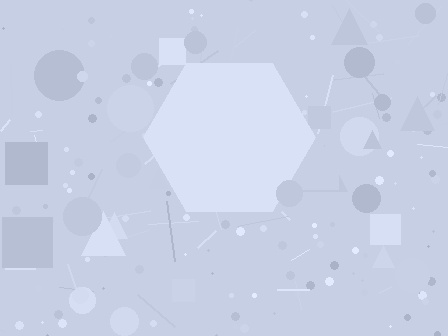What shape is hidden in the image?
A hexagon is hidden in the image.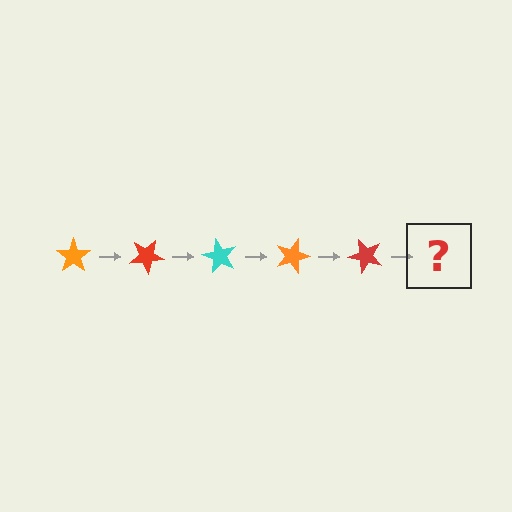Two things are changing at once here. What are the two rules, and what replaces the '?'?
The two rules are that it rotates 30 degrees each step and the color cycles through orange, red, and cyan. The '?' should be a cyan star, rotated 150 degrees from the start.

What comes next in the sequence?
The next element should be a cyan star, rotated 150 degrees from the start.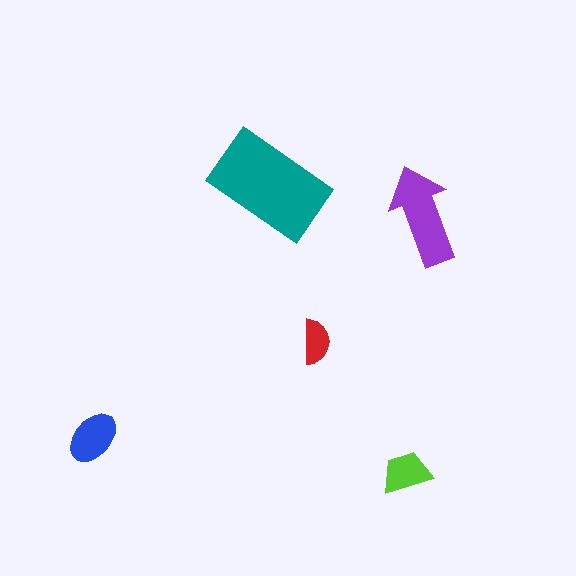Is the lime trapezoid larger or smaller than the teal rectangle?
Smaller.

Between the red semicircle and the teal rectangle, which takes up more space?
The teal rectangle.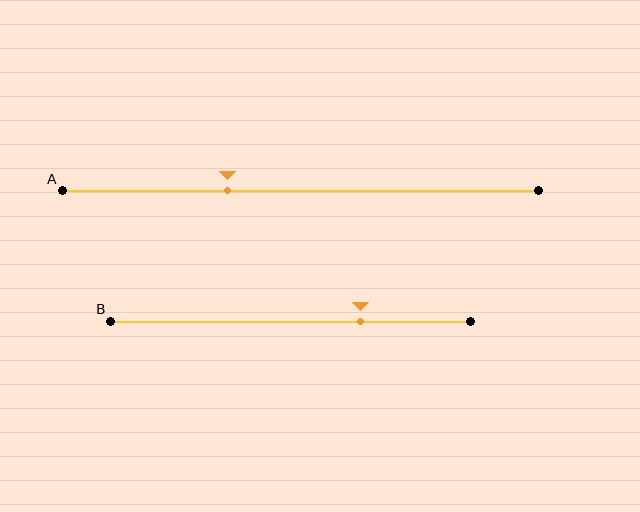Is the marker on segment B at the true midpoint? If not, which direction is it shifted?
No, the marker on segment B is shifted to the right by about 19% of the segment length.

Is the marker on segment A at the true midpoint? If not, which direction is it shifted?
No, the marker on segment A is shifted to the left by about 15% of the segment length.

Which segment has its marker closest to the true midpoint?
Segment A has its marker closest to the true midpoint.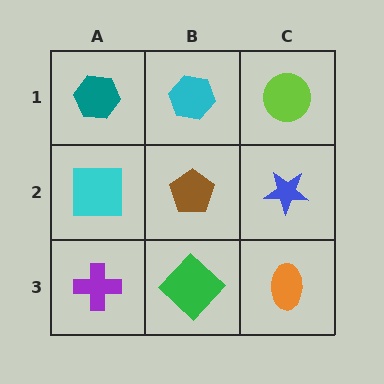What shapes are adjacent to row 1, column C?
A blue star (row 2, column C), a cyan hexagon (row 1, column B).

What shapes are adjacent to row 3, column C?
A blue star (row 2, column C), a green diamond (row 3, column B).